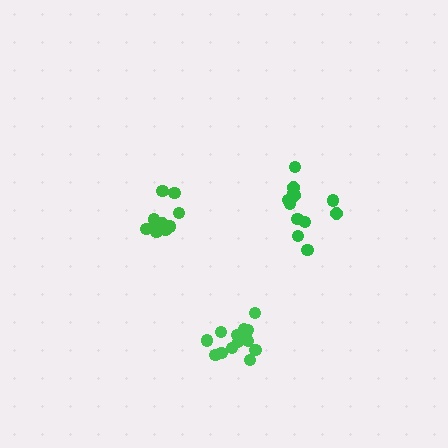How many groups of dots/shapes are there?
There are 3 groups.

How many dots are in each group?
Group 1: 12 dots, Group 2: 10 dots, Group 3: 14 dots (36 total).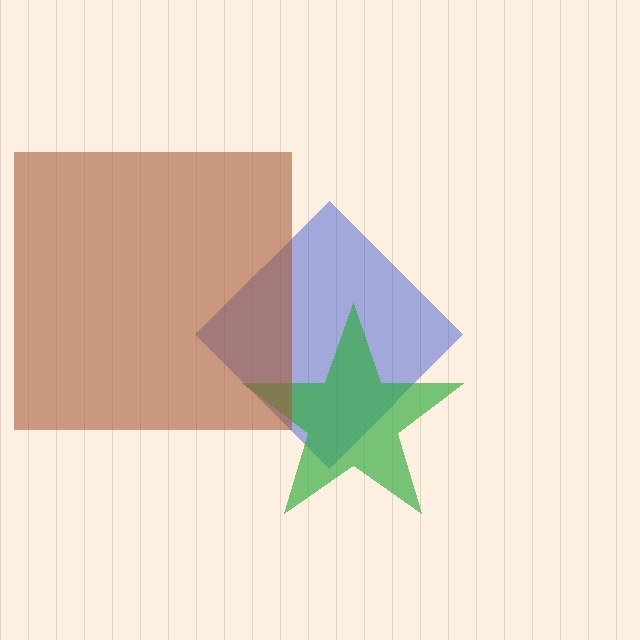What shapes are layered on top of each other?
The layered shapes are: a blue diamond, a green star, a brown square.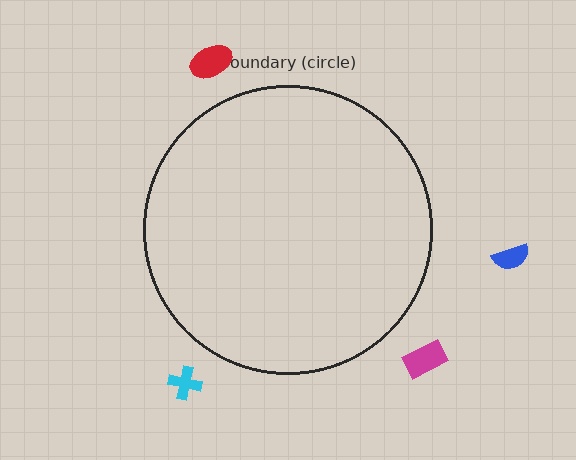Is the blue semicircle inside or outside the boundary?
Outside.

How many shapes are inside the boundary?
0 inside, 4 outside.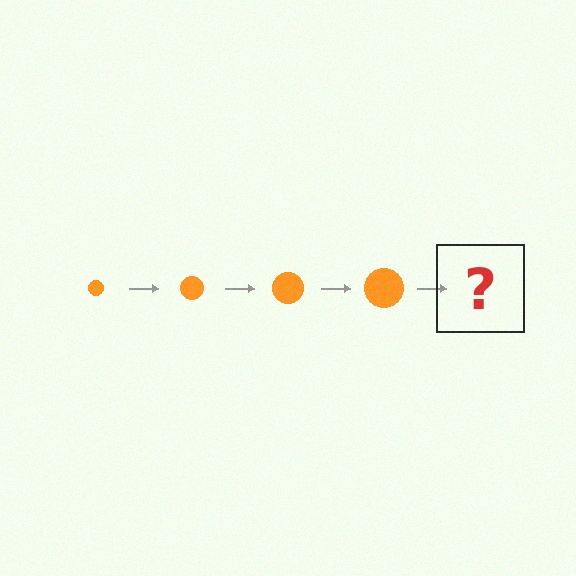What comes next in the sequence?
The next element should be an orange circle, larger than the previous one.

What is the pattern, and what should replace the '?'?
The pattern is that the circle gets progressively larger each step. The '?' should be an orange circle, larger than the previous one.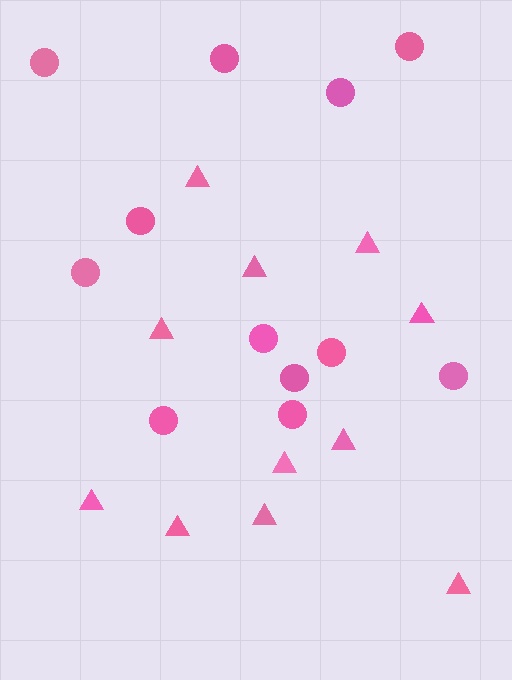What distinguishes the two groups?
There are 2 groups: one group of triangles (11) and one group of circles (12).